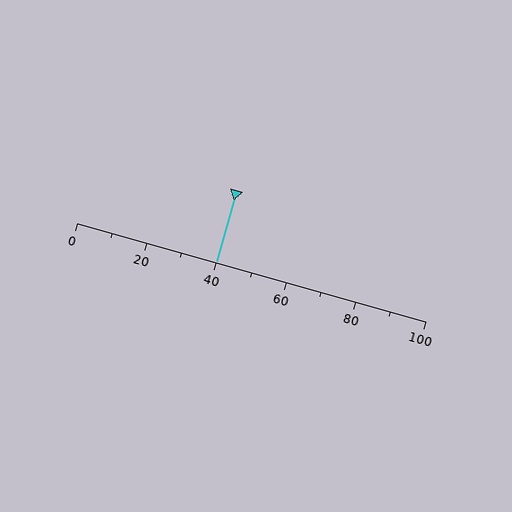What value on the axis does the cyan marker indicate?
The marker indicates approximately 40.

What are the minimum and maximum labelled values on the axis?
The axis runs from 0 to 100.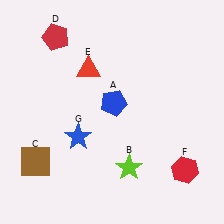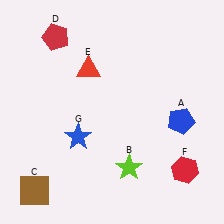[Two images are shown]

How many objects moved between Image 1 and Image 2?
2 objects moved between the two images.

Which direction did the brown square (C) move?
The brown square (C) moved down.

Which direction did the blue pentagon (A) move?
The blue pentagon (A) moved right.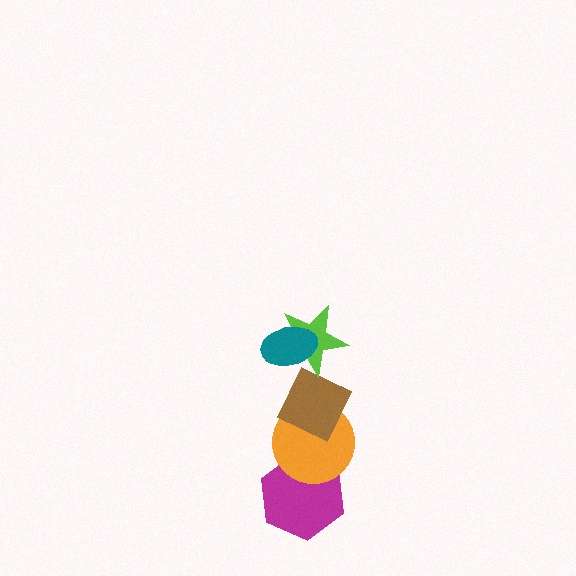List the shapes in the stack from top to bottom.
From top to bottom: the teal ellipse, the lime star, the brown diamond, the orange circle, the magenta hexagon.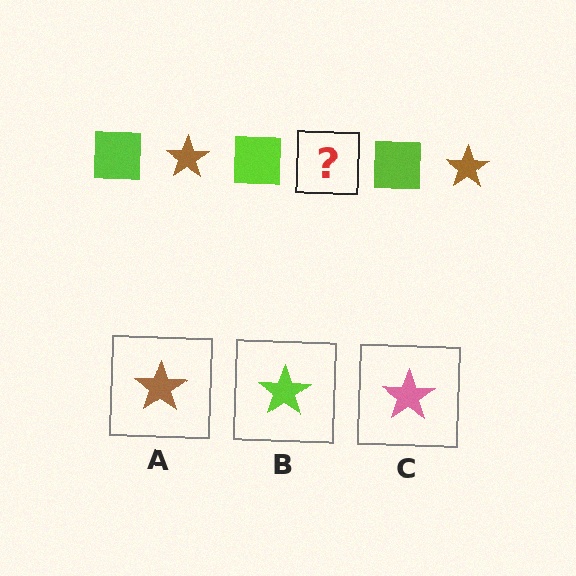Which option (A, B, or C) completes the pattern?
A.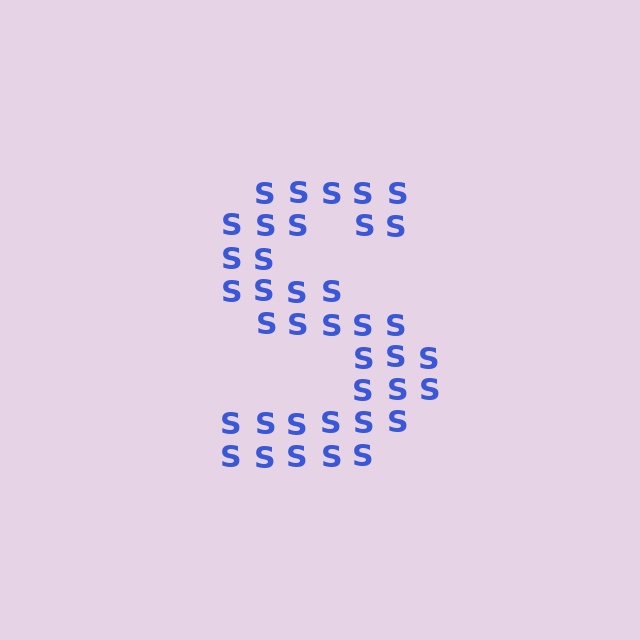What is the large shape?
The large shape is the letter S.